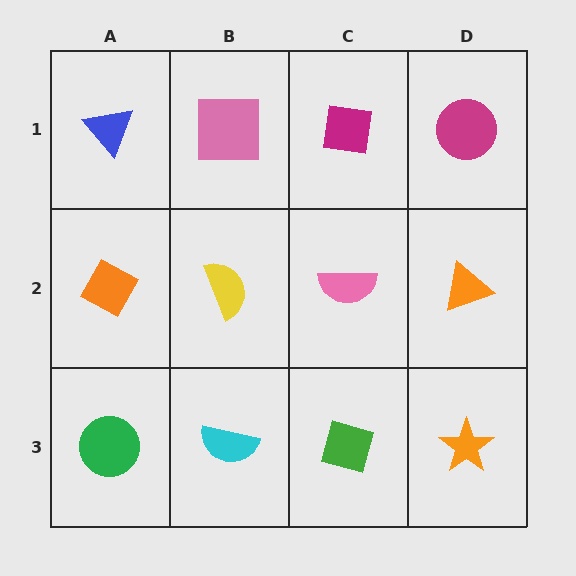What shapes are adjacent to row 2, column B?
A pink square (row 1, column B), a cyan semicircle (row 3, column B), an orange diamond (row 2, column A), a pink semicircle (row 2, column C).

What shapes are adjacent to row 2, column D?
A magenta circle (row 1, column D), an orange star (row 3, column D), a pink semicircle (row 2, column C).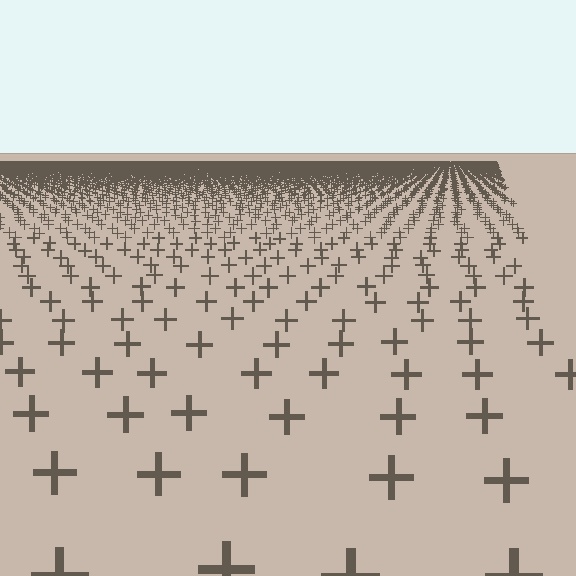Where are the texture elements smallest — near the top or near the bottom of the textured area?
Near the top.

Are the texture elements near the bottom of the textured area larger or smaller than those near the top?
Larger. Near the bottom, elements are closer to the viewer and appear at a bigger on-screen size.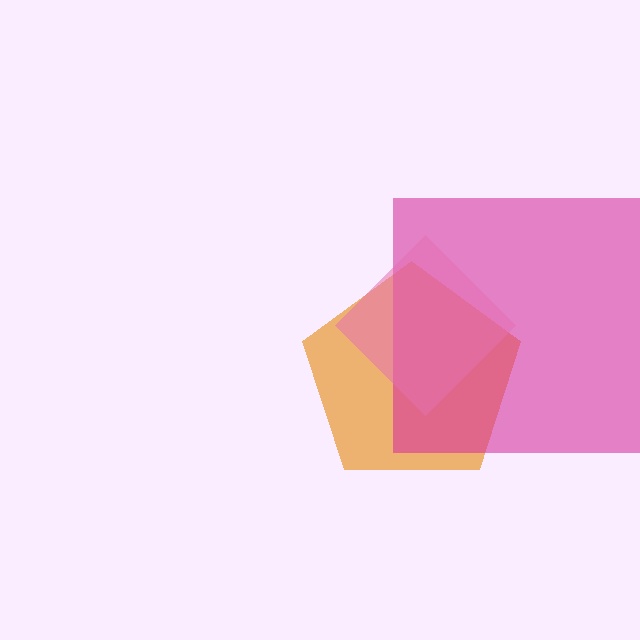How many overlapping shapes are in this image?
There are 3 overlapping shapes in the image.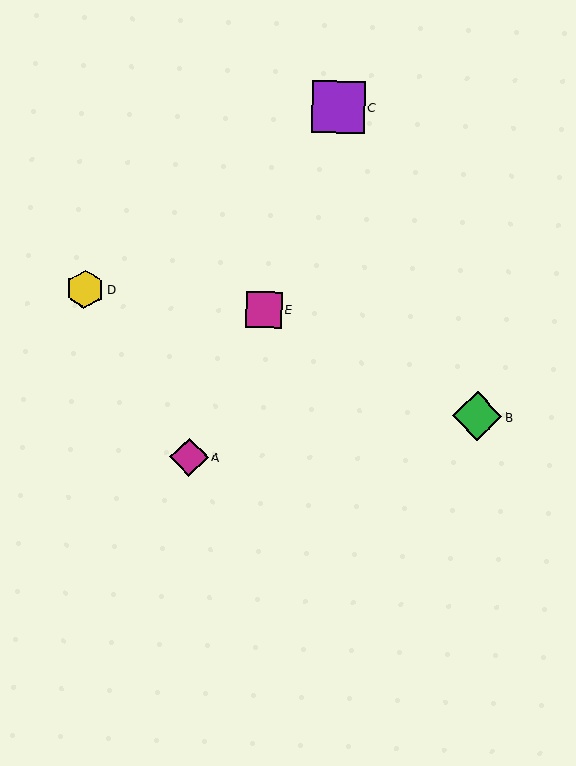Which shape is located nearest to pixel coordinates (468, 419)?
The green diamond (labeled B) at (477, 416) is nearest to that location.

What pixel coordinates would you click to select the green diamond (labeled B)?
Click at (477, 416) to select the green diamond B.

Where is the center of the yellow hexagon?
The center of the yellow hexagon is at (85, 289).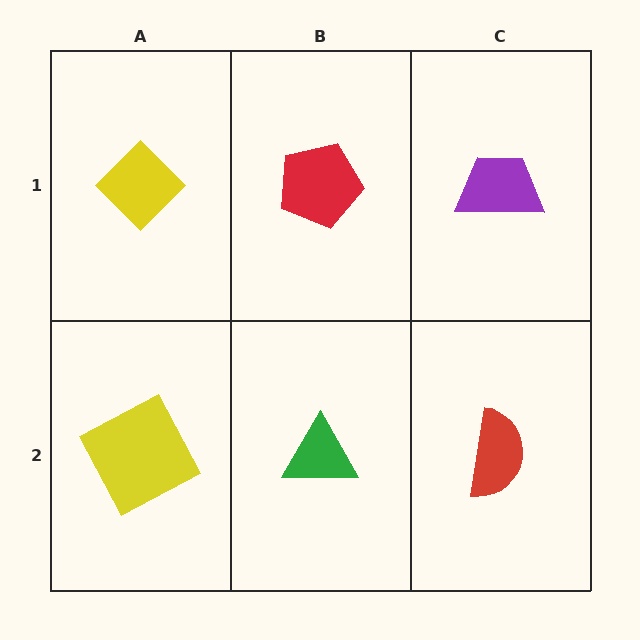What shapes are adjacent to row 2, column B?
A red pentagon (row 1, column B), a yellow square (row 2, column A), a red semicircle (row 2, column C).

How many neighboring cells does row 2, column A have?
2.